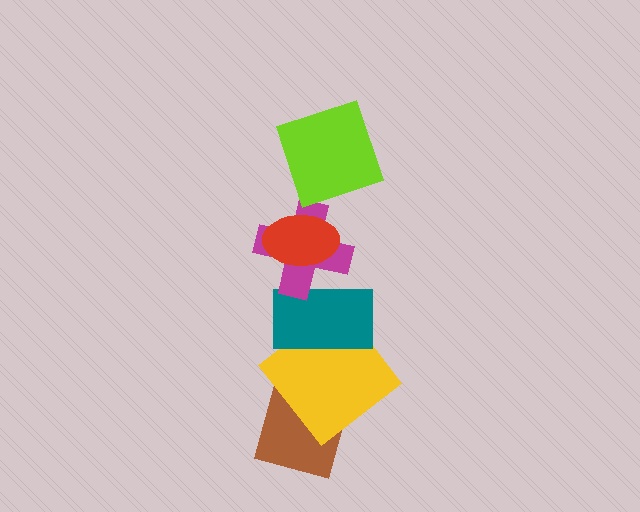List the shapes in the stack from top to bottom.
From top to bottom: the lime square, the red ellipse, the magenta cross, the teal rectangle, the yellow diamond, the brown diamond.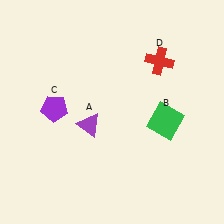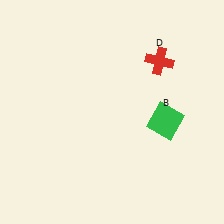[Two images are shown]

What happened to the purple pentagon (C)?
The purple pentagon (C) was removed in Image 2. It was in the top-left area of Image 1.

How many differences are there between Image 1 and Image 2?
There are 2 differences between the two images.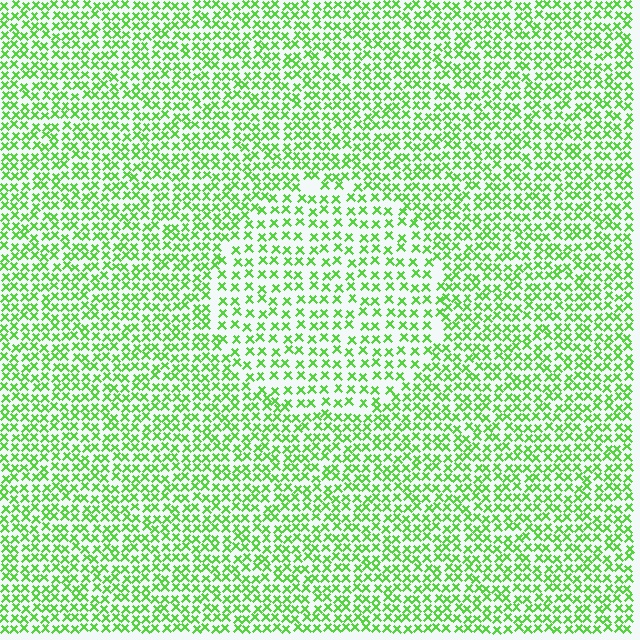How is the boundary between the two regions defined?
The boundary is defined by a change in element density (approximately 1.6x ratio). All elements are the same color, size, and shape.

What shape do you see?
I see a circle.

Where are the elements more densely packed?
The elements are more densely packed outside the circle boundary.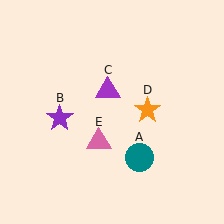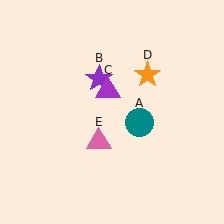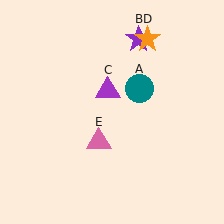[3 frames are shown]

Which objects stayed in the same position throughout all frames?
Purple triangle (object C) and pink triangle (object E) remained stationary.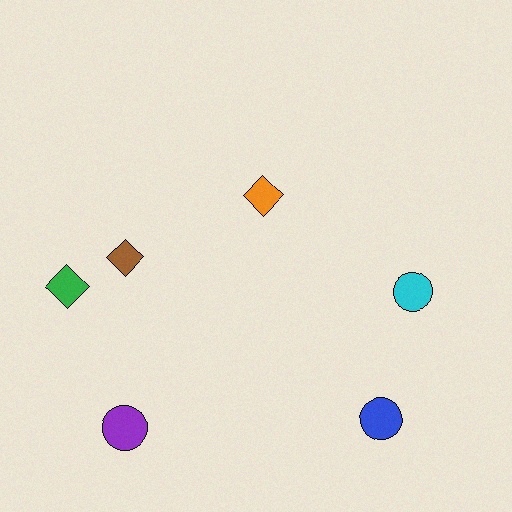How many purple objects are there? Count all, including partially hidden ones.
There is 1 purple object.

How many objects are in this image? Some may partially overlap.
There are 6 objects.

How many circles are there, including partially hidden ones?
There are 3 circles.